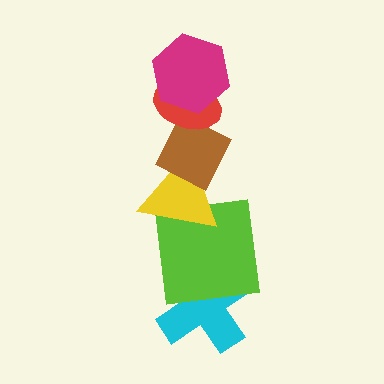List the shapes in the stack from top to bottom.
From top to bottom: the magenta hexagon, the red ellipse, the brown diamond, the yellow triangle, the lime square, the cyan cross.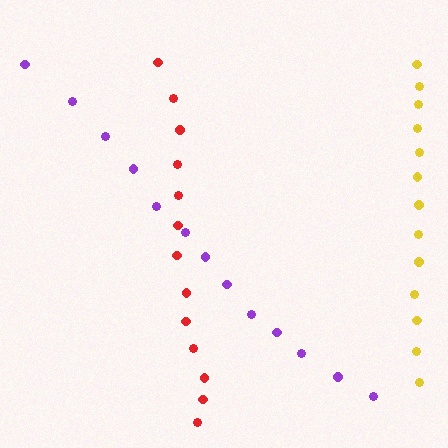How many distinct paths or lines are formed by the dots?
There are 3 distinct paths.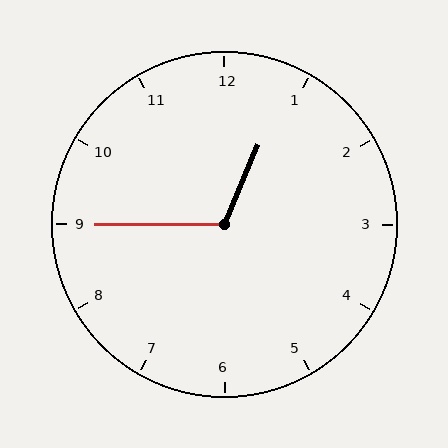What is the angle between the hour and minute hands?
Approximately 112 degrees.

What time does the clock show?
12:45.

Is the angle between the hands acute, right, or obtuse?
It is obtuse.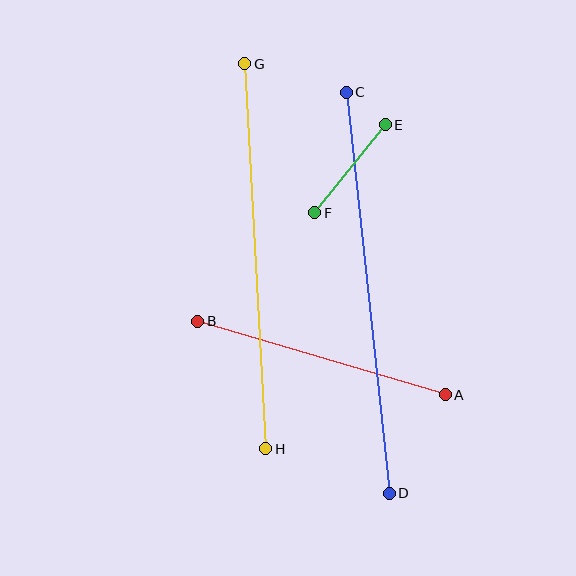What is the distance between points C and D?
The distance is approximately 403 pixels.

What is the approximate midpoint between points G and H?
The midpoint is at approximately (255, 256) pixels.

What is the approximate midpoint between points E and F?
The midpoint is at approximately (350, 169) pixels.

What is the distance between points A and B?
The distance is approximately 258 pixels.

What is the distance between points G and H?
The distance is approximately 385 pixels.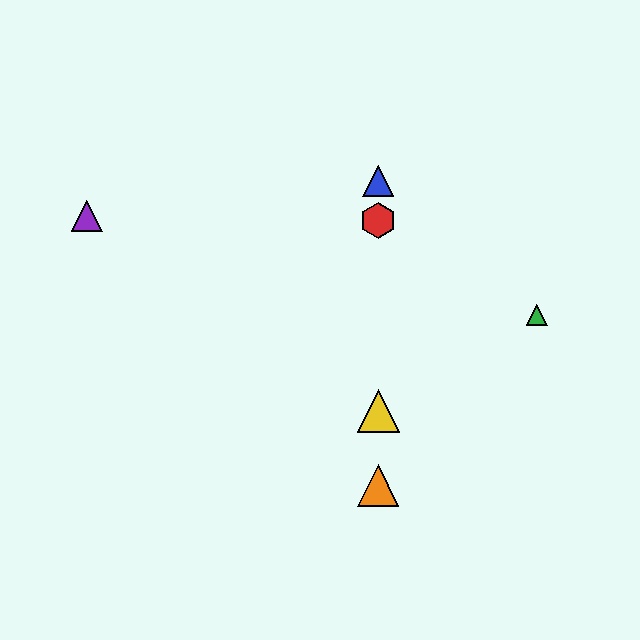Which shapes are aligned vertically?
The red hexagon, the blue triangle, the yellow triangle, the orange triangle are aligned vertically.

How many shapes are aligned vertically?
4 shapes (the red hexagon, the blue triangle, the yellow triangle, the orange triangle) are aligned vertically.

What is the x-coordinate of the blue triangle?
The blue triangle is at x≈378.